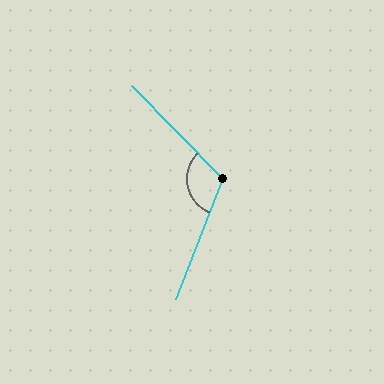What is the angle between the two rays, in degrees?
Approximately 114 degrees.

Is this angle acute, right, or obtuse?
It is obtuse.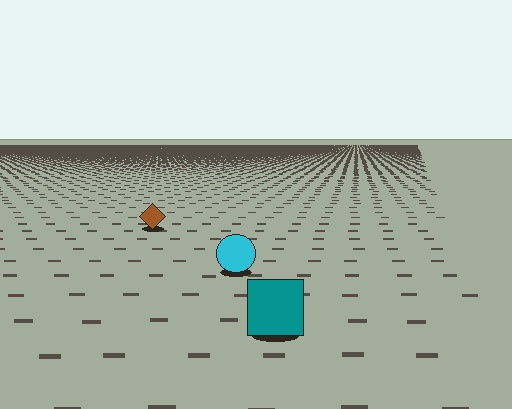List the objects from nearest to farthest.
From nearest to farthest: the teal square, the cyan circle, the brown diamond.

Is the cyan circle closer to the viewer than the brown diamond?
Yes. The cyan circle is closer — you can tell from the texture gradient: the ground texture is coarser near it.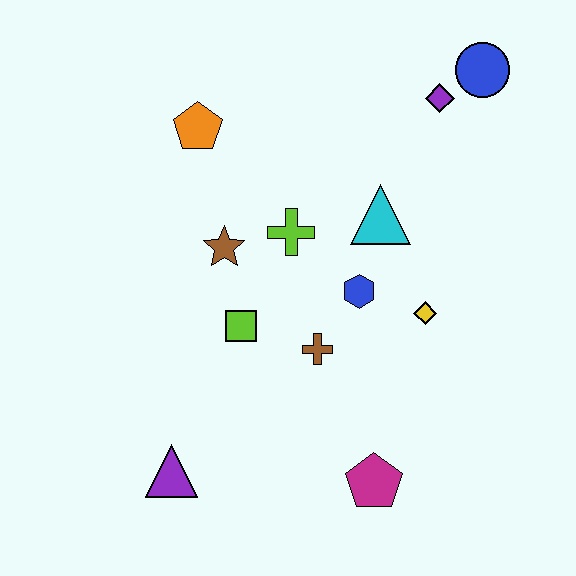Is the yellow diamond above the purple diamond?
No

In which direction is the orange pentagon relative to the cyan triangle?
The orange pentagon is to the left of the cyan triangle.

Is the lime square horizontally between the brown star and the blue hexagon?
Yes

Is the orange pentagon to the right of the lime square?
No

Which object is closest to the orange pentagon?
The brown star is closest to the orange pentagon.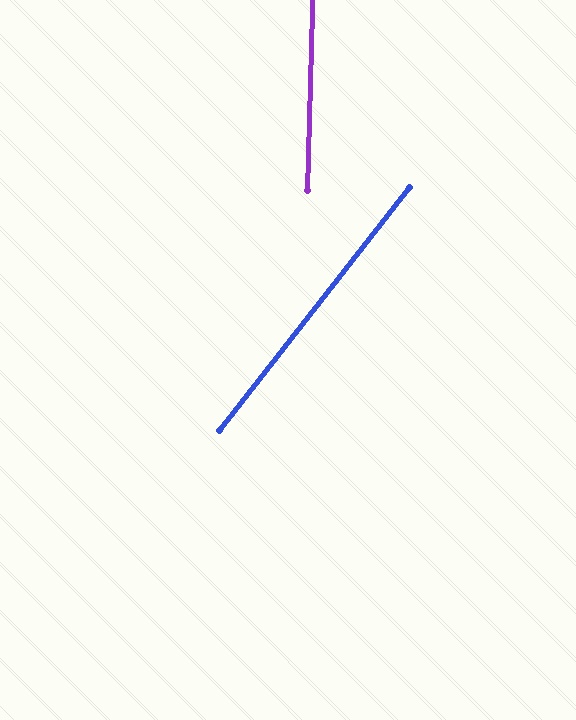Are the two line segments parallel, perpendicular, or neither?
Neither parallel nor perpendicular — they differ by about 37°.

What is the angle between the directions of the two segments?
Approximately 37 degrees.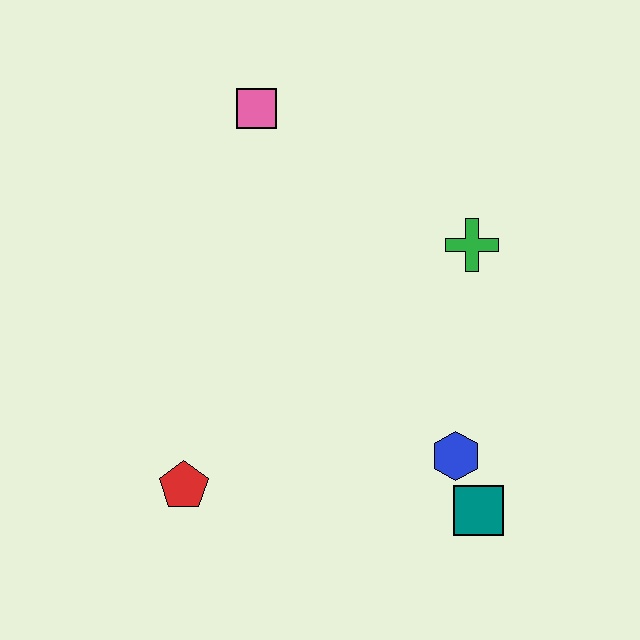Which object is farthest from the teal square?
The pink square is farthest from the teal square.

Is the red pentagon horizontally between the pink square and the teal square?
No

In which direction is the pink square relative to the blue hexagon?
The pink square is above the blue hexagon.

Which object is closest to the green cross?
The blue hexagon is closest to the green cross.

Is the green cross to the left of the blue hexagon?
No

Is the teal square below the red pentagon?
Yes